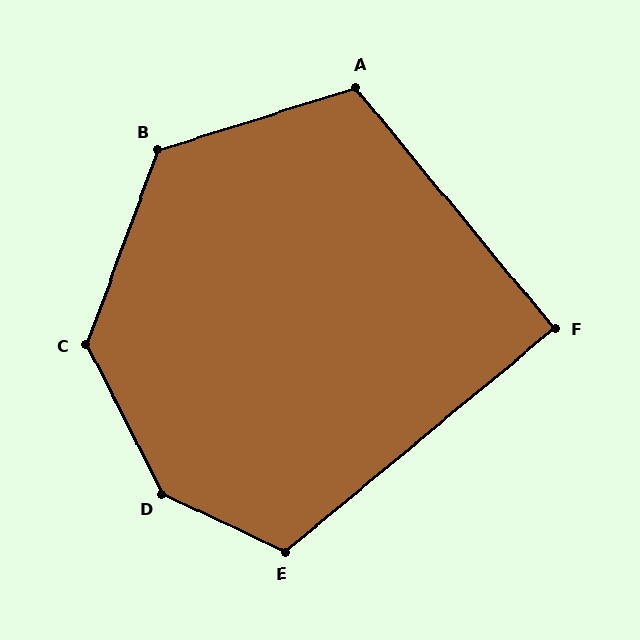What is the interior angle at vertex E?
Approximately 115 degrees (obtuse).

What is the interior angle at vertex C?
Approximately 133 degrees (obtuse).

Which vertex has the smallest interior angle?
F, at approximately 90 degrees.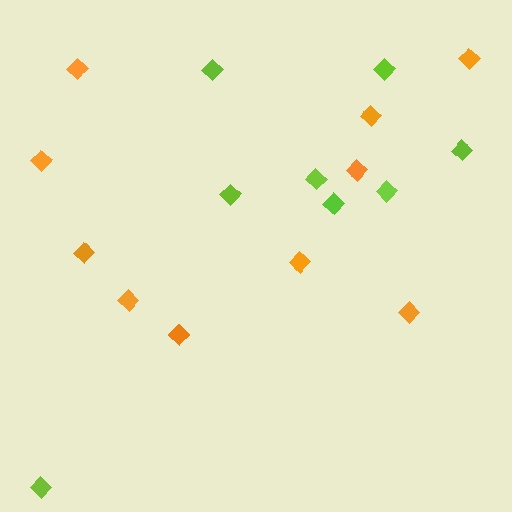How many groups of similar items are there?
There are 2 groups: one group of orange diamonds (10) and one group of lime diamonds (8).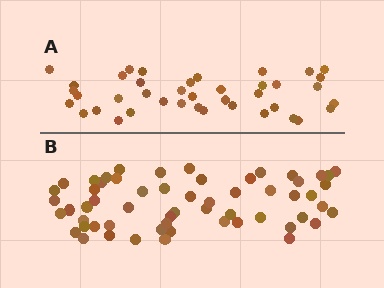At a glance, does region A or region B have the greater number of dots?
Region B (the bottom region) has more dots.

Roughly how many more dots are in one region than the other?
Region B has approximately 20 more dots than region A.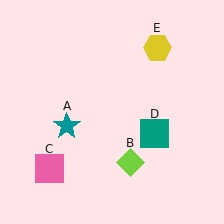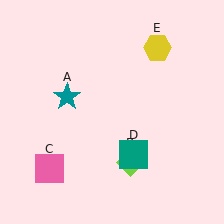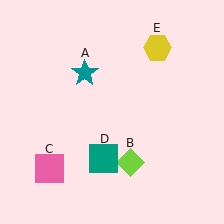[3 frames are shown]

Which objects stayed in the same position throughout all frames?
Lime diamond (object B) and pink square (object C) and yellow hexagon (object E) remained stationary.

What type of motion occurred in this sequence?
The teal star (object A), teal square (object D) rotated clockwise around the center of the scene.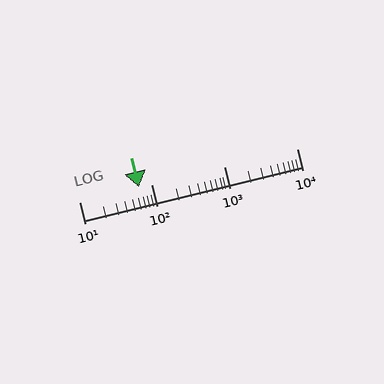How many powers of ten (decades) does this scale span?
The scale spans 3 decades, from 10 to 10000.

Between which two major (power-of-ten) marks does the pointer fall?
The pointer is between 10 and 100.